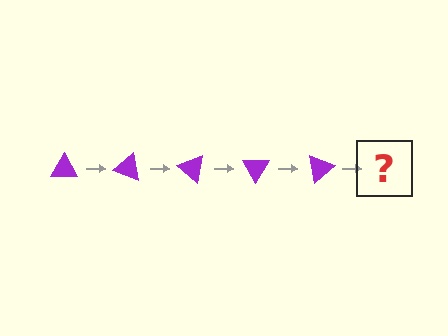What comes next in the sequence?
The next element should be a purple triangle rotated 100 degrees.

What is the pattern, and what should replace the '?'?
The pattern is that the triangle rotates 20 degrees each step. The '?' should be a purple triangle rotated 100 degrees.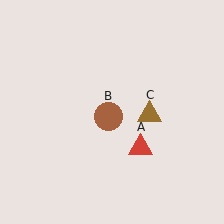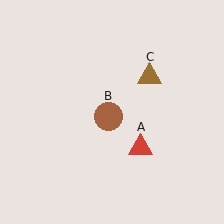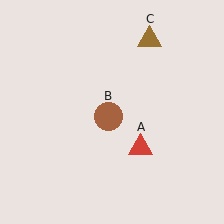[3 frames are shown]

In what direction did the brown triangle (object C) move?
The brown triangle (object C) moved up.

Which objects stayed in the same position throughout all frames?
Red triangle (object A) and brown circle (object B) remained stationary.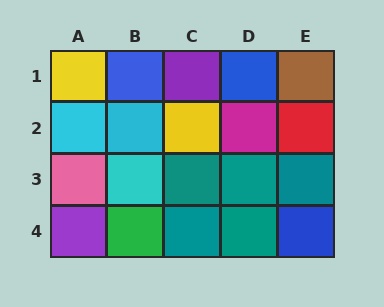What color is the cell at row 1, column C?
Purple.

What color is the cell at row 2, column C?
Yellow.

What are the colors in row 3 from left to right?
Pink, cyan, teal, teal, teal.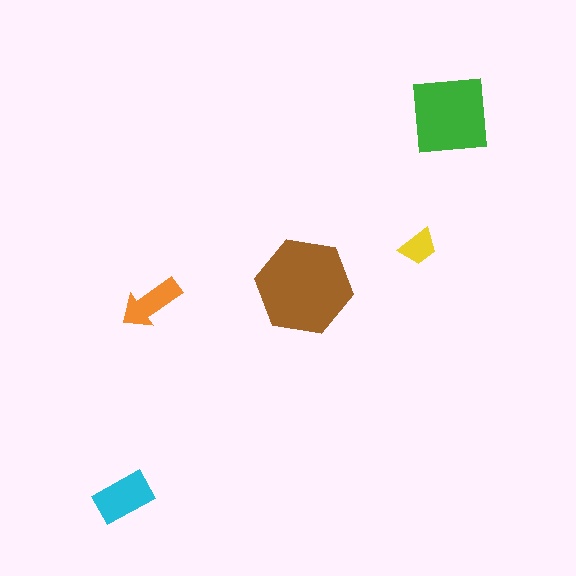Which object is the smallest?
The yellow trapezoid.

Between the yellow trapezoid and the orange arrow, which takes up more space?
The orange arrow.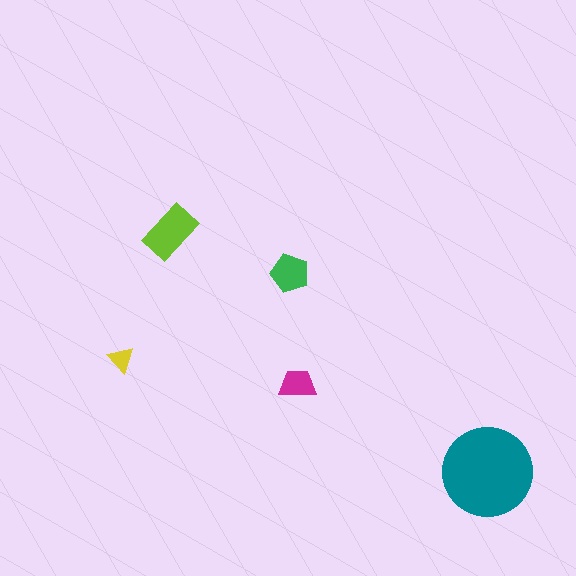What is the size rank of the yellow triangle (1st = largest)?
5th.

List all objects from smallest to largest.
The yellow triangle, the magenta trapezoid, the green pentagon, the lime rectangle, the teal circle.